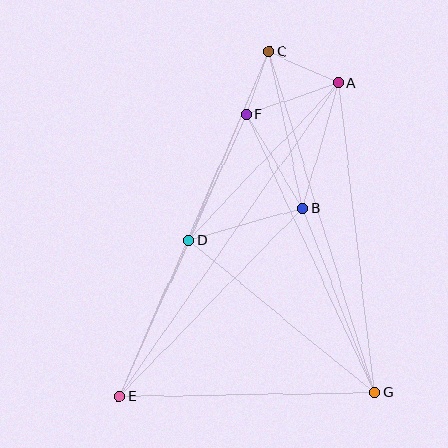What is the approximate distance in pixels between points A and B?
The distance between A and B is approximately 130 pixels.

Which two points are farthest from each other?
Points A and E are farthest from each other.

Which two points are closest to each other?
Points C and F are closest to each other.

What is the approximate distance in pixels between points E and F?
The distance between E and F is approximately 309 pixels.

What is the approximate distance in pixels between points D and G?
The distance between D and G is approximately 240 pixels.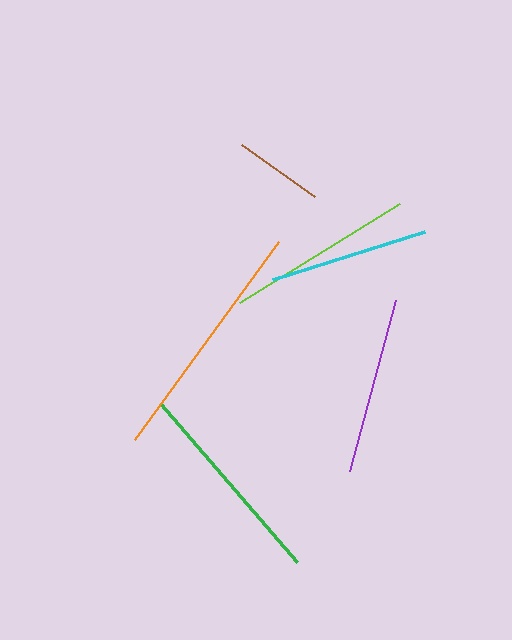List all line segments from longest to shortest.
From longest to shortest: orange, green, lime, purple, cyan, brown.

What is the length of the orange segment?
The orange segment is approximately 245 pixels long.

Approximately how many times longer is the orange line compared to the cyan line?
The orange line is approximately 1.5 times the length of the cyan line.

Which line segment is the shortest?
The brown line is the shortest at approximately 89 pixels.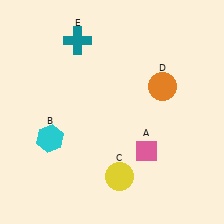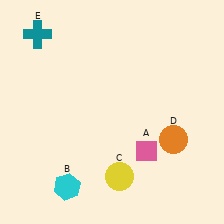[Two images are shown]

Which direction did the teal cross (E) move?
The teal cross (E) moved left.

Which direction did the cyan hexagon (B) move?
The cyan hexagon (B) moved down.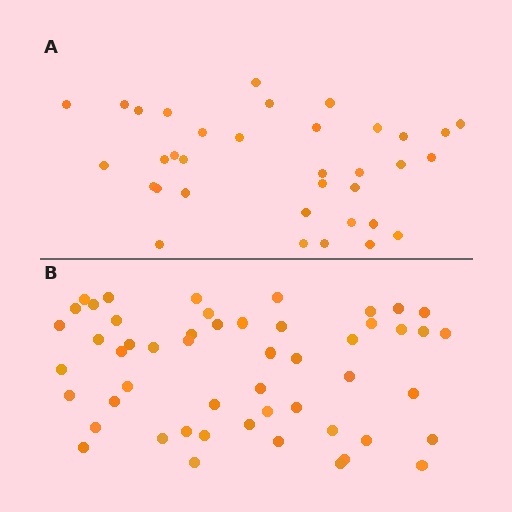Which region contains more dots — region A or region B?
Region B (the bottom region) has more dots.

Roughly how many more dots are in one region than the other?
Region B has approximately 15 more dots than region A.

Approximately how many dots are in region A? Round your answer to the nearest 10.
About 40 dots. (The exact count is 35, which rounds to 40.)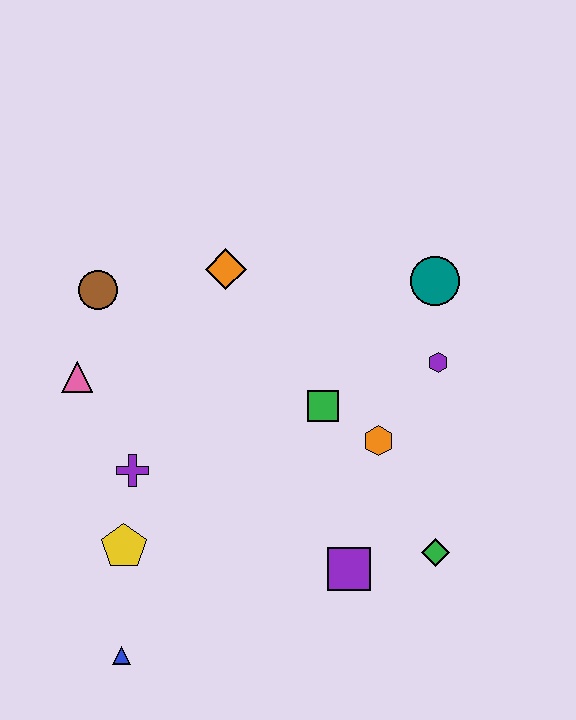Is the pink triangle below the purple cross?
No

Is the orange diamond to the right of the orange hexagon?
No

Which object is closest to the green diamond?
The purple square is closest to the green diamond.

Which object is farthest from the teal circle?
The blue triangle is farthest from the teal circle.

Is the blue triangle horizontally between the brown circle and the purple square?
Yes